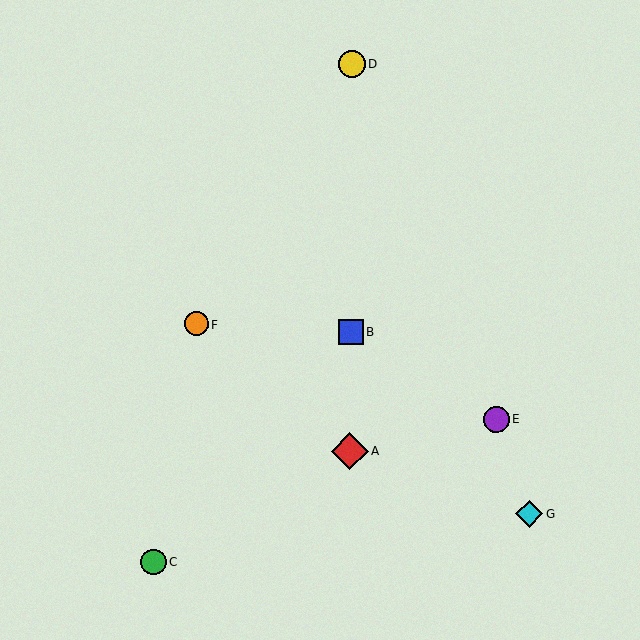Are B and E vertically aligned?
No, B is at x≈351 and E is at x≈496.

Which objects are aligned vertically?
Objects A, B, D are aligned vertically.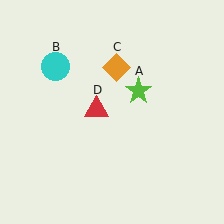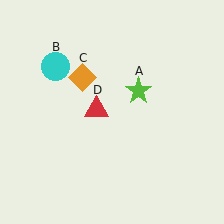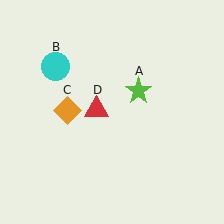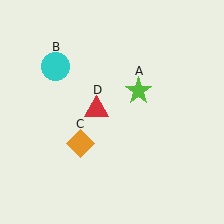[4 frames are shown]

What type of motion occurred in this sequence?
The orange diamond (object C) rotated counterclockwise around the center of the scene.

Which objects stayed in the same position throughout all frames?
Lime star (object A) and cyan circle (object B) and red triangle (object D) remained stationary.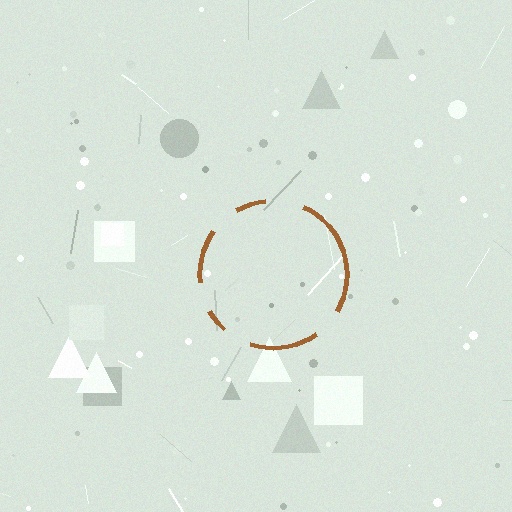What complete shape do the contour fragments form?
The contour fragments form a circle.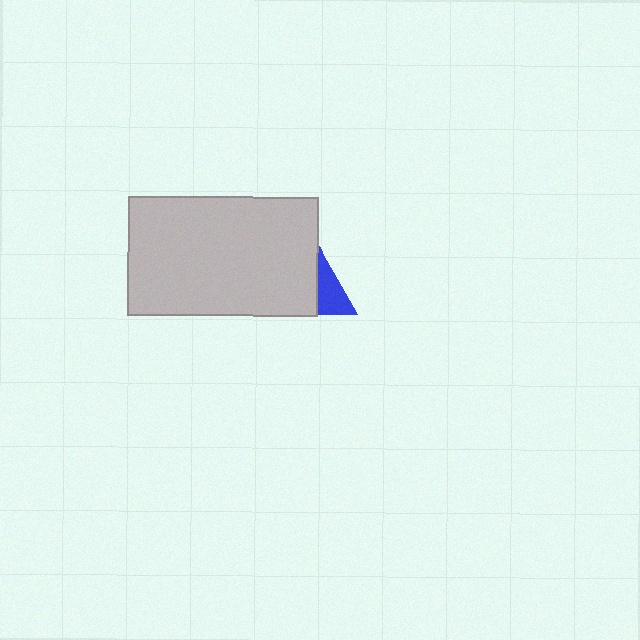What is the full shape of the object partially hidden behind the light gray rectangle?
The partially hidden object is a blue triangle.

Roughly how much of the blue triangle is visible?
A small part of it is visible (roughly 31%).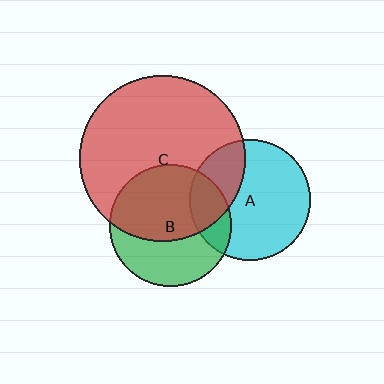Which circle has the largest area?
Circle C (red).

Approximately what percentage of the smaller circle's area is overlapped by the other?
Approximately 30%.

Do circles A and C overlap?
Yes.